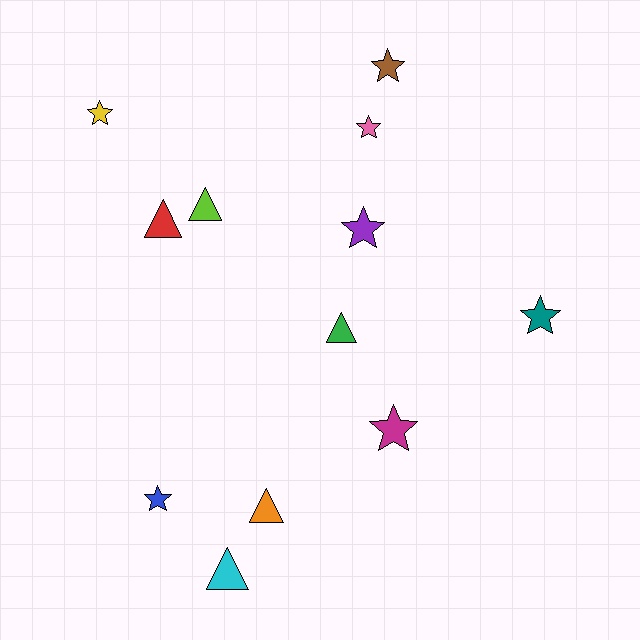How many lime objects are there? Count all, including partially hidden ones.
There is 1 lime object.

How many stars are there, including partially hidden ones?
There are 7 stars.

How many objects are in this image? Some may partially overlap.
There are 12 objects.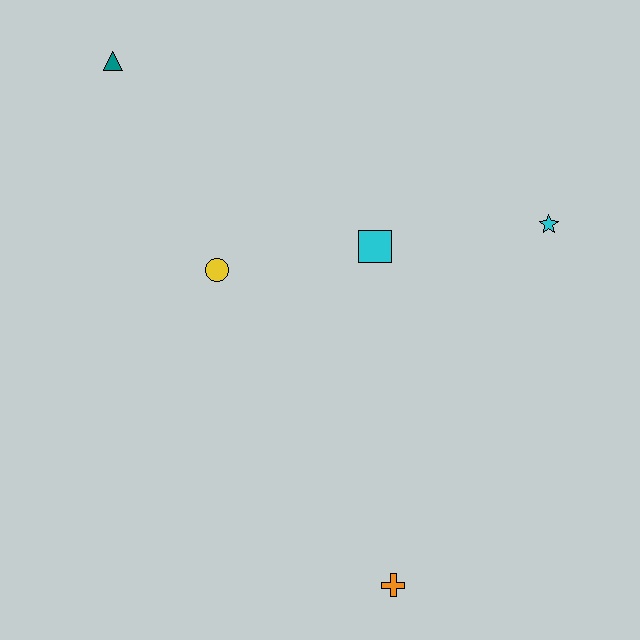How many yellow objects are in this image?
There is 1 yellow object.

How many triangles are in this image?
There is 1 triangle.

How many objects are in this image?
There are 5 objects.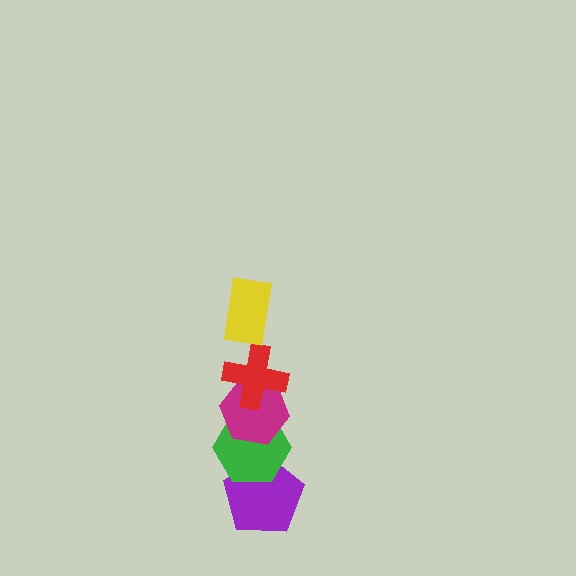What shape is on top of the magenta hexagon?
The red cross is on top of the magenta hexagon.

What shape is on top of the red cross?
The yellow rectangle is on top of the red cross.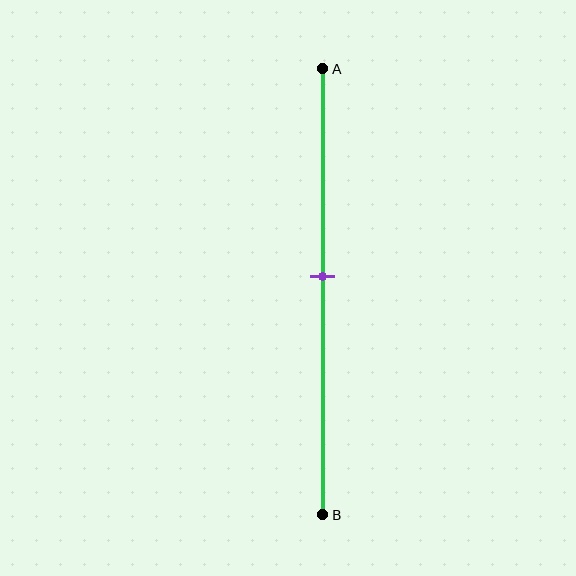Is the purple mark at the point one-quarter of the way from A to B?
No, the mark is at about 45% from A, not at the 25% one-quarter point.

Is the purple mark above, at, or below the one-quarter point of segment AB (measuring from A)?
The purple mark is below the one-quarter point of segment AB.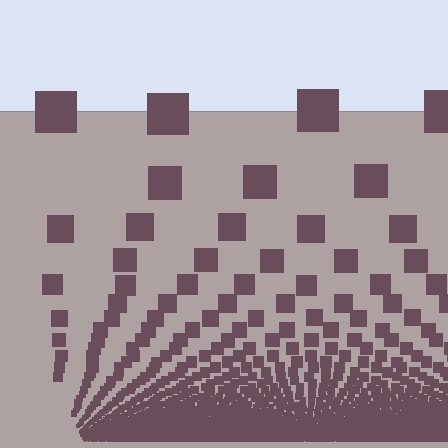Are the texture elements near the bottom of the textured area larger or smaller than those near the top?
Smaller. The gradient is inverted — elements near the bottom are smaller and denser.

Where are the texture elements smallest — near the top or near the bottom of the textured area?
Near the bottom.